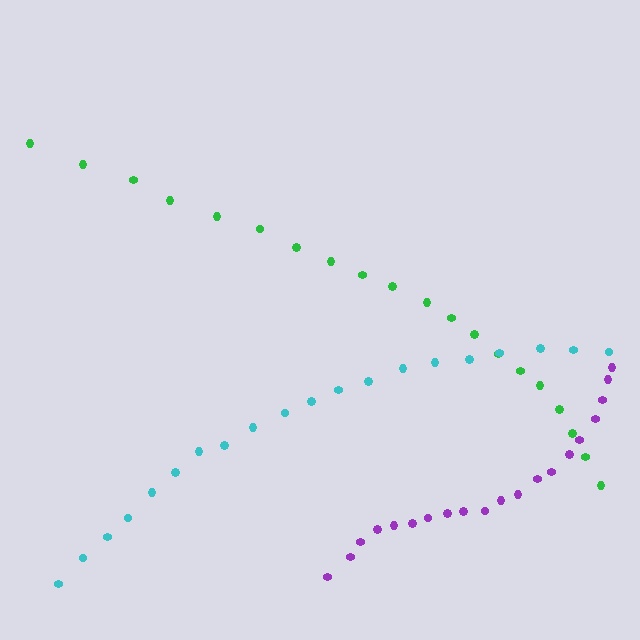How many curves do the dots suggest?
There are 3 distinct paths.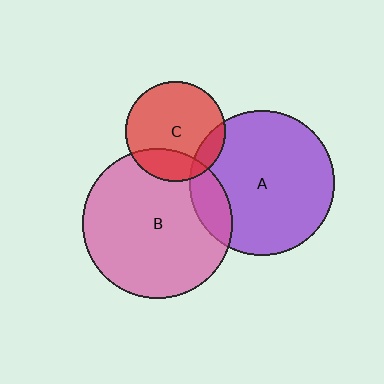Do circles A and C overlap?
Yes.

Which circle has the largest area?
Circle B (pink).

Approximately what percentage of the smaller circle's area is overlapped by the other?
Approximately 15%.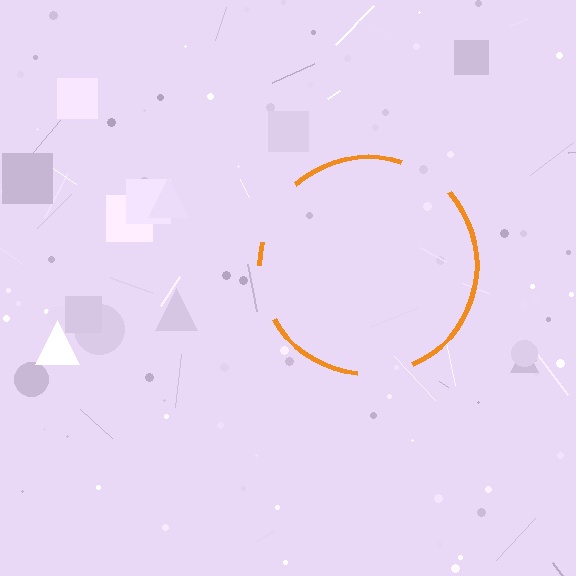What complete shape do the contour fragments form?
The contour fragments form a circle.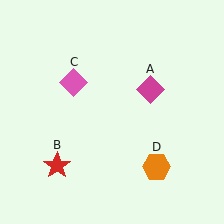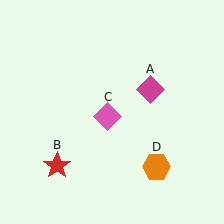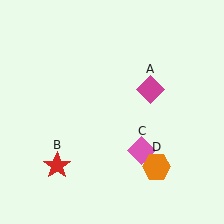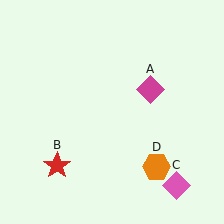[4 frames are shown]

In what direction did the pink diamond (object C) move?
The pink diamond (object C) moved down and to the right.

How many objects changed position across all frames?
1 object changed position: pink diamond (object C).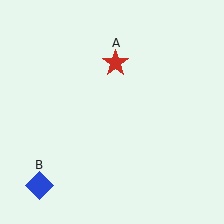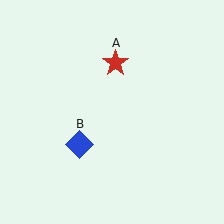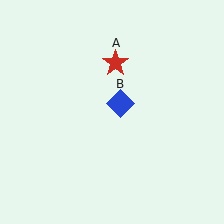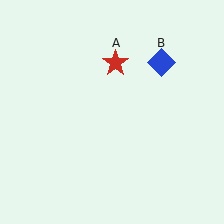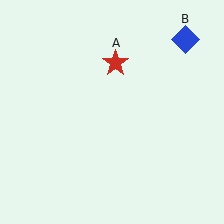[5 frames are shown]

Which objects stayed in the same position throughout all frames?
Red star (object A) remained stationary.